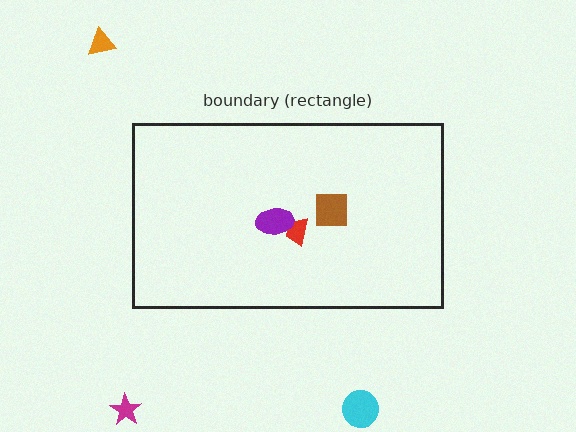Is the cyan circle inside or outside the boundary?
Outside.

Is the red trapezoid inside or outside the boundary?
Inside.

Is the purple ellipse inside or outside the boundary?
Inside.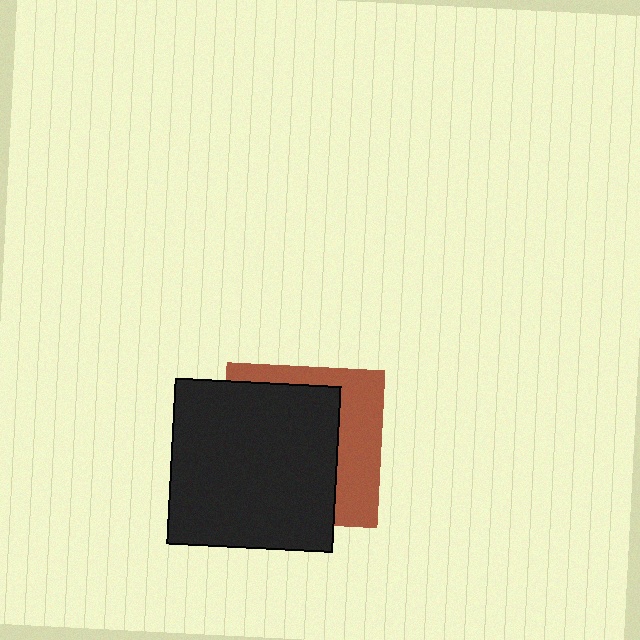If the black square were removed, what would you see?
You would see the complete brown square.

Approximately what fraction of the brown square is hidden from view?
Roughly 65% of the brown square is hidden behind the black square.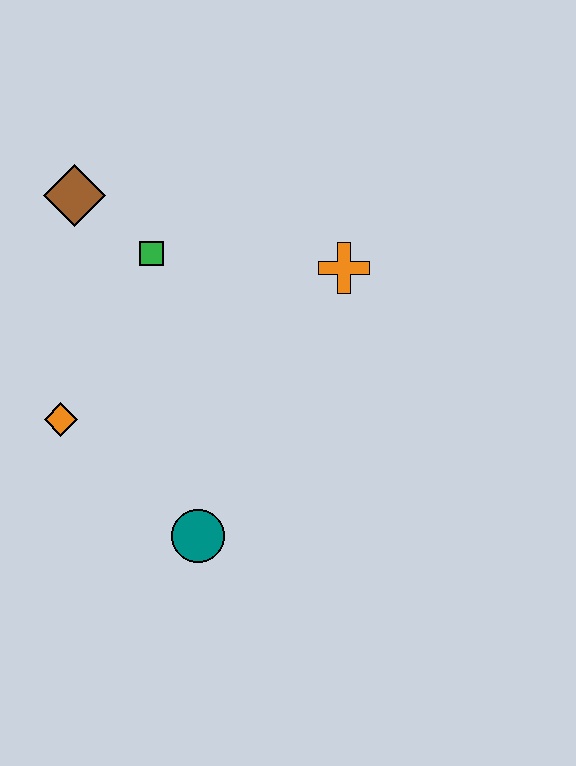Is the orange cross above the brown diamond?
No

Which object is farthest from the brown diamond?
The teal circle is farthest from the brown diamond.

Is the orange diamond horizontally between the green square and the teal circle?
No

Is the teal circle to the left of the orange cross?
Yes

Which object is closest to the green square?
The brown diamond is closest to the green square.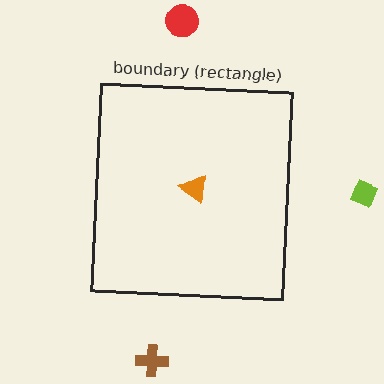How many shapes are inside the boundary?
1 inside, 3 outside.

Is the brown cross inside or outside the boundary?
Outside.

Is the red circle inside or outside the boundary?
Outside.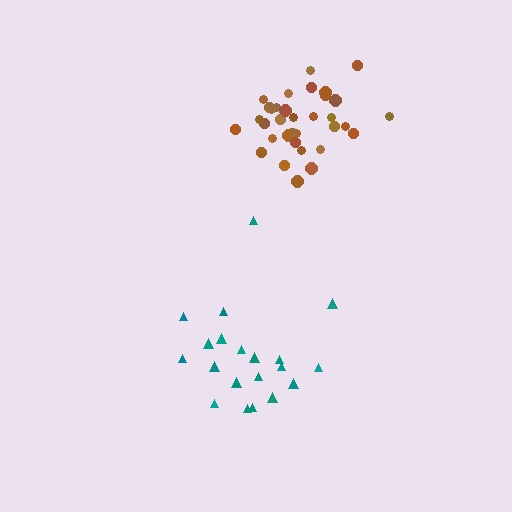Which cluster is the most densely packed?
Brown.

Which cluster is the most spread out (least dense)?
Teal.